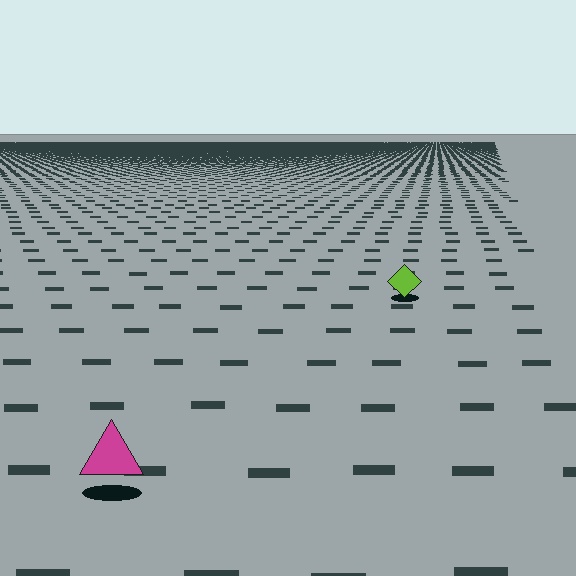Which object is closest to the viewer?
The magenta triangle is closest. The texture marks near it are larger and more spread out.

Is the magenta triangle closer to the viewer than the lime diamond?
Yes. The magenta triangle is closer — you can tell from the texture gradient: the ground texture is coarser near it.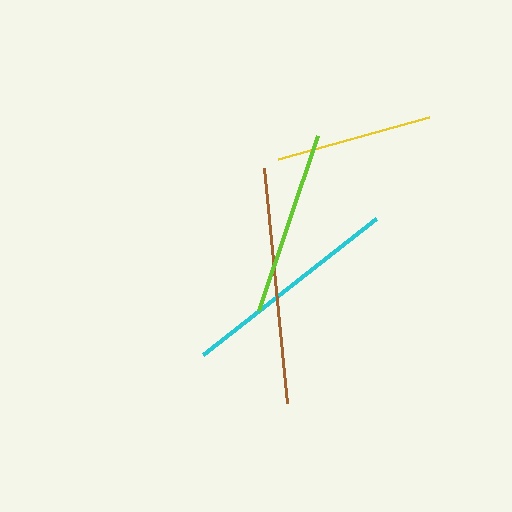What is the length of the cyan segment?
The cyan segment is approximately 220 pixels long.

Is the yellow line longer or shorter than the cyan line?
The cyan line is longer than the yellow line.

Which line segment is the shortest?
The yellow line is the shortest at approximately 157 pixels.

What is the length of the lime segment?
The lime segment is approximately 184 pixels long.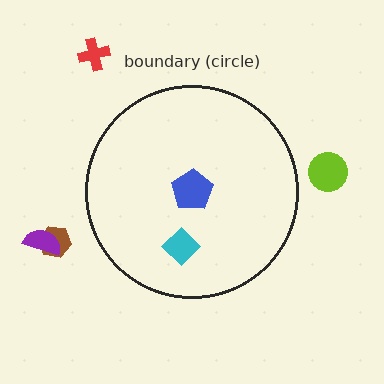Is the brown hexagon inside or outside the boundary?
Outside.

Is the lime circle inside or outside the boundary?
Outside.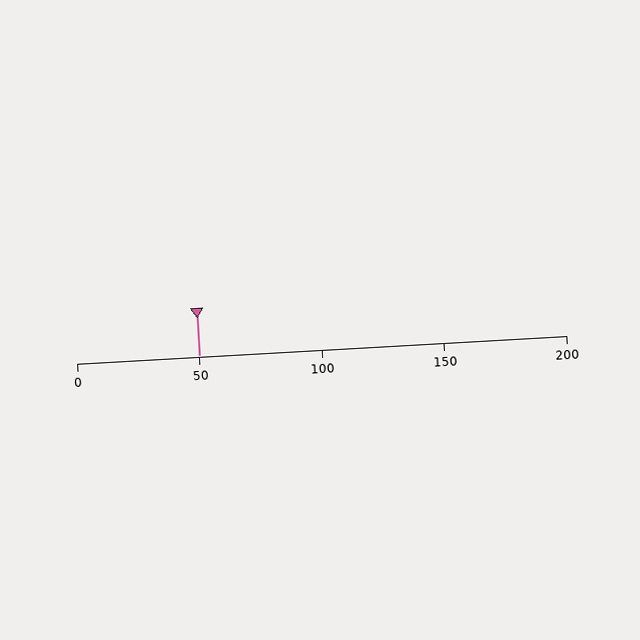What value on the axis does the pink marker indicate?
The marker indicates approximately 50.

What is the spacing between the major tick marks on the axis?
The major ticks are spaced 50 apart.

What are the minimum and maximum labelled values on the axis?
The axis runs from 0 to 200.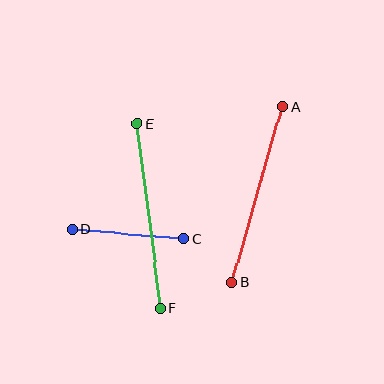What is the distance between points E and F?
The distance is approximately 186 pixels.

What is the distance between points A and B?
The distance is approximately 183 pixels.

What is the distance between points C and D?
The distance is approximately 112 pixels.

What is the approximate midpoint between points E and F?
The midpoint is at approximately (149, 216) pixels.